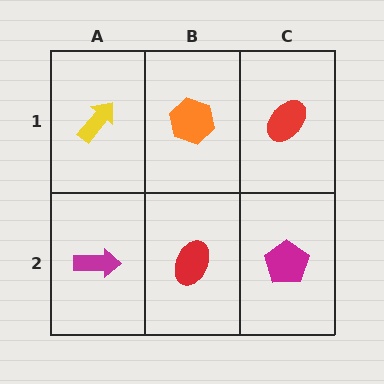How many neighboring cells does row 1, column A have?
2.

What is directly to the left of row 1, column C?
An orange hexagon.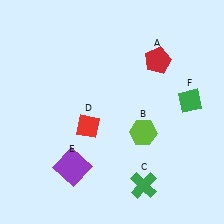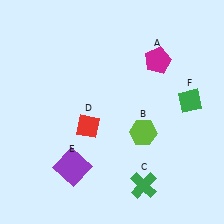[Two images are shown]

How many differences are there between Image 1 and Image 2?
There is 1 difference between the two images.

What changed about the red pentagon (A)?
In Image 1, A is red. In Image 2, it changed to magenta.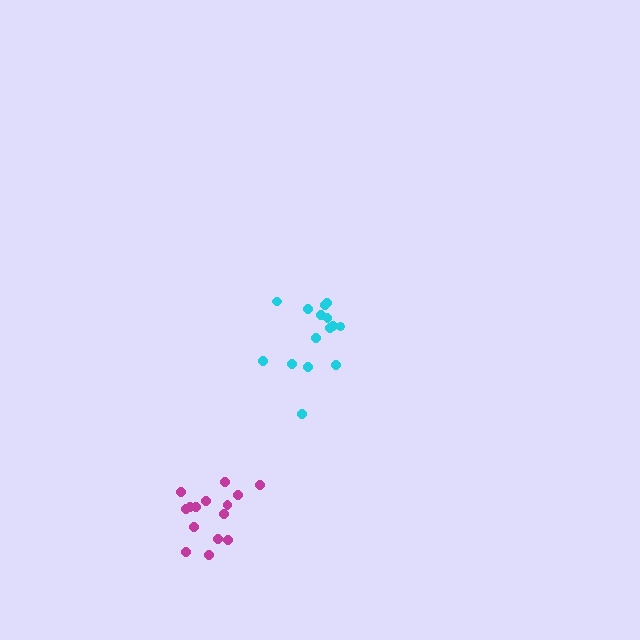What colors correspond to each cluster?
The clusters are colored: cyan, magenta.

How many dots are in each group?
Group 1: 15 dots, Group 2: 15 dots (30 total).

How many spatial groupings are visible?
There are 2 spatial groupings.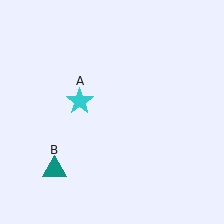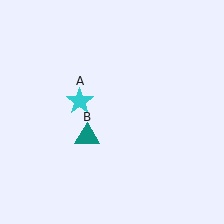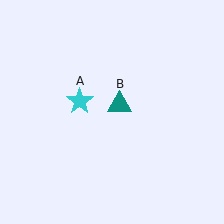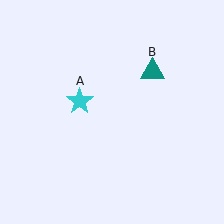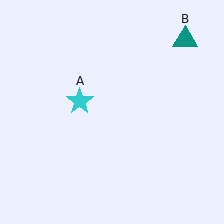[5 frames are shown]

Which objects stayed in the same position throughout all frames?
Cyan star (object A) remained stationary.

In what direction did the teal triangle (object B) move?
The teal triangle (object B) moved up and to the right.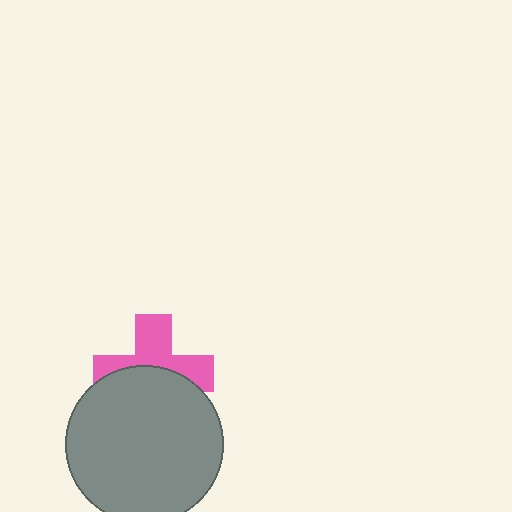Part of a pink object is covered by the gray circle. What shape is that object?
It is a cross.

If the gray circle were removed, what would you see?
You would see the complete pink cross.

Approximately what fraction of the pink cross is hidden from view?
Roughly 50% of the pink cross is hidden behind the gray circle.